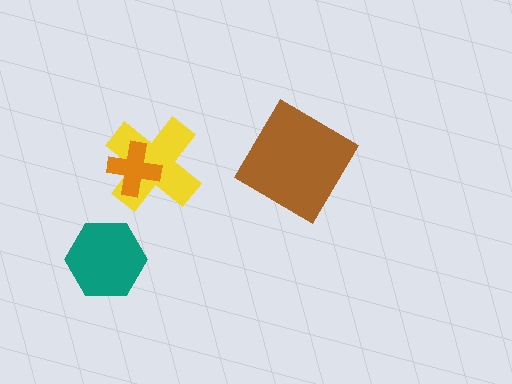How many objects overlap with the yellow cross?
1 object overlaps with the yellow cross.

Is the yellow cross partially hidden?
Yes, it is partially covered by another shape.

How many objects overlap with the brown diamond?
0 objects overlap with the brown diamond.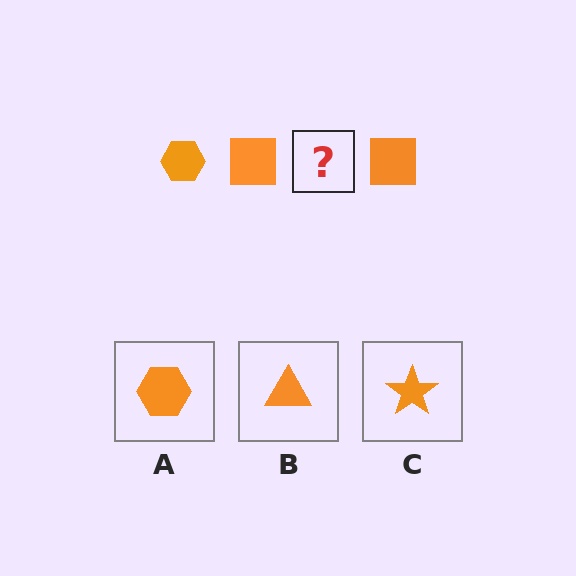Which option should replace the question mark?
Option A.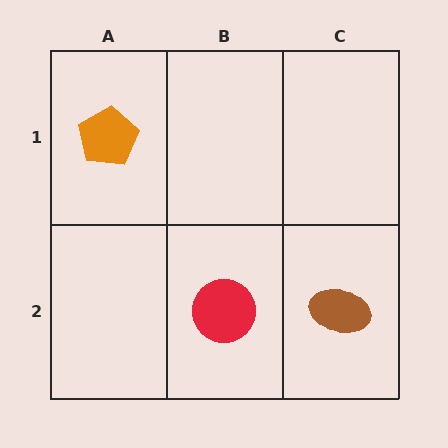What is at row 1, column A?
An orange pentagon.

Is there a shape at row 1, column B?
No, that cell is empty.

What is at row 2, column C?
A brown ellipse.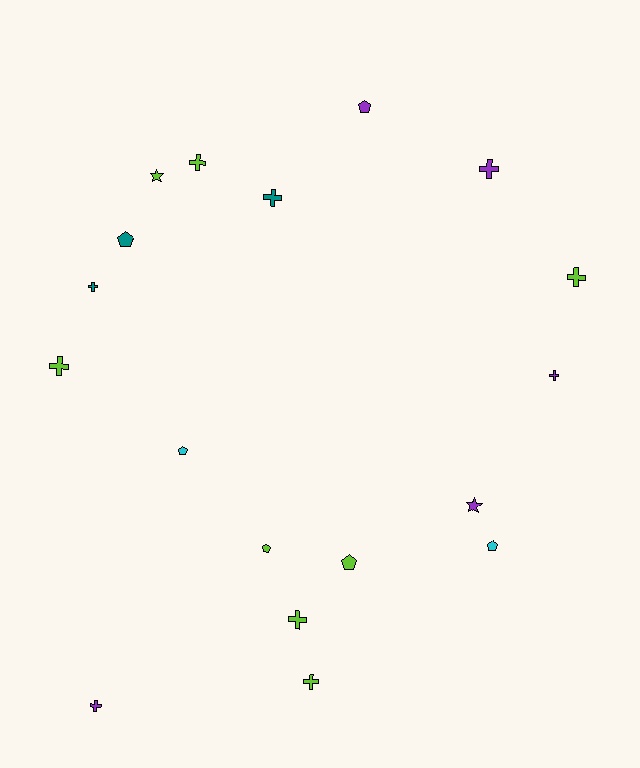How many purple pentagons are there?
There is 1 purple pentagon.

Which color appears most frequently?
Lime, with 8 objects.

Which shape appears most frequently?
Cross, with 10 objects.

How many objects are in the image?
There are 18 objects.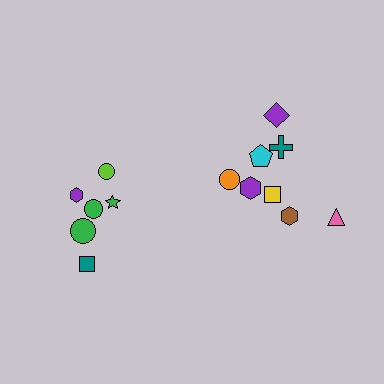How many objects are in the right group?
There are 8 objects.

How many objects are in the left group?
There are 6 objects.